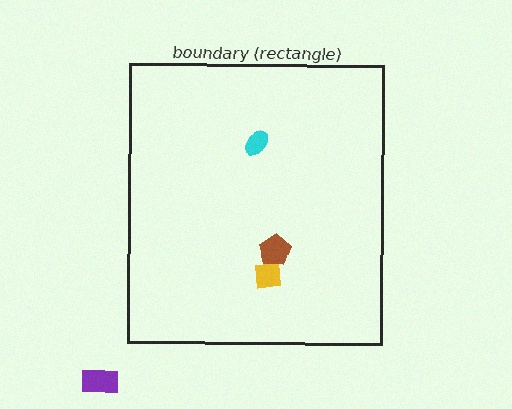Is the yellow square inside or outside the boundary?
Inside.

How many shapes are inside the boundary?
3 inside, 1 outside.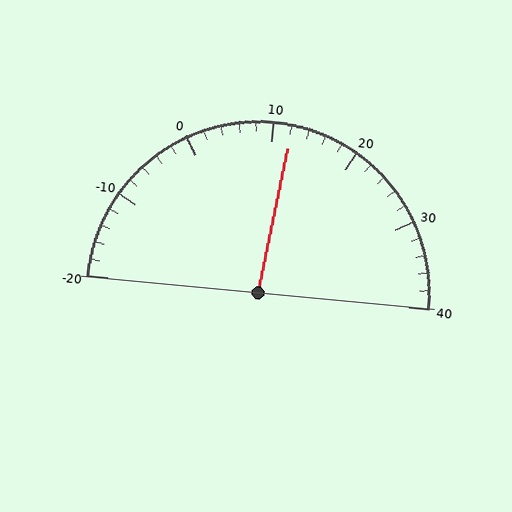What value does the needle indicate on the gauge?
The needle indicates approximately 12.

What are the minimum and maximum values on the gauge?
The gauge ranges from -20 to 40.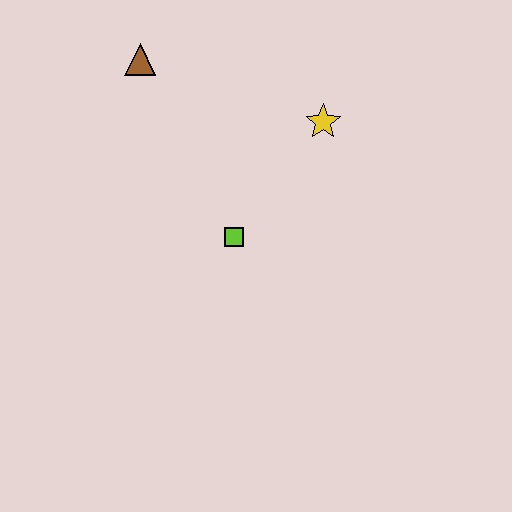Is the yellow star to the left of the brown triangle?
No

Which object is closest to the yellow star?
The lime square is closest to the yellow star.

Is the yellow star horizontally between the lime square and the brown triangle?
No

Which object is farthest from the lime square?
The brown triangle is farthest from the lime square.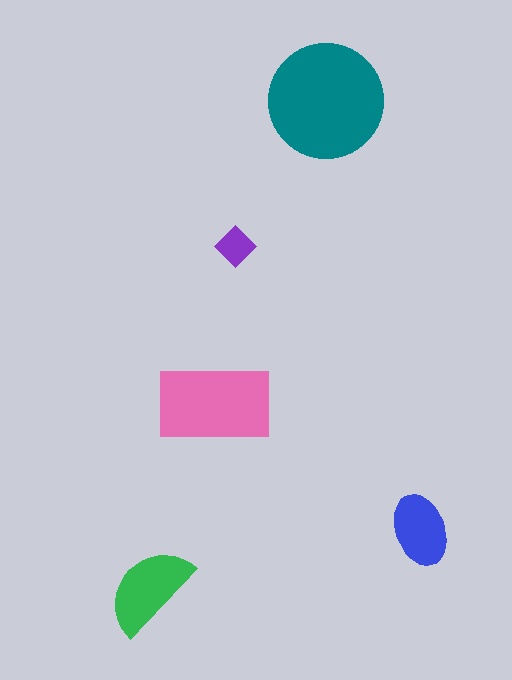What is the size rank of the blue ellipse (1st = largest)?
4th.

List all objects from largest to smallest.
The teal circle, the pink rectangle, the green semicircle, the blue ellipse, the purple diamond.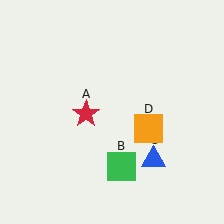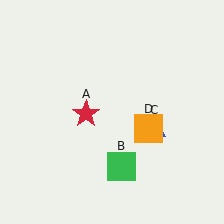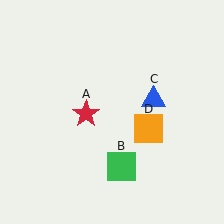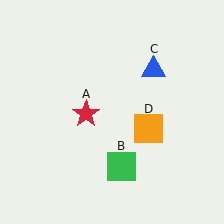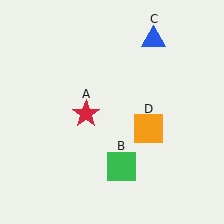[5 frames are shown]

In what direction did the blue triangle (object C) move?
The blue triangle (object C) moved up.